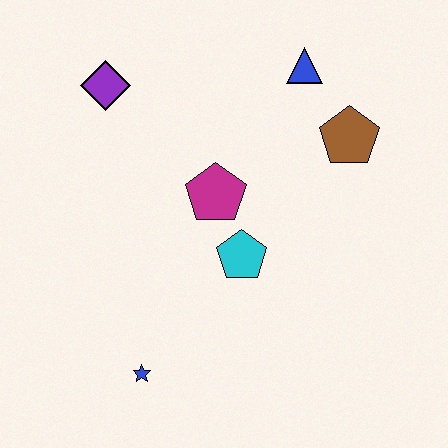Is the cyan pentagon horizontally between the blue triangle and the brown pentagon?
No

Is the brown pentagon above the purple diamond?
No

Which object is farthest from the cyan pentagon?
The purple diamond is farthest from the cyan pentagon.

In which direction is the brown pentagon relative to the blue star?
The brown pentagon is above the blue star.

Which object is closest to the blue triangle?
The brown pentagon is closest to the blue triangle.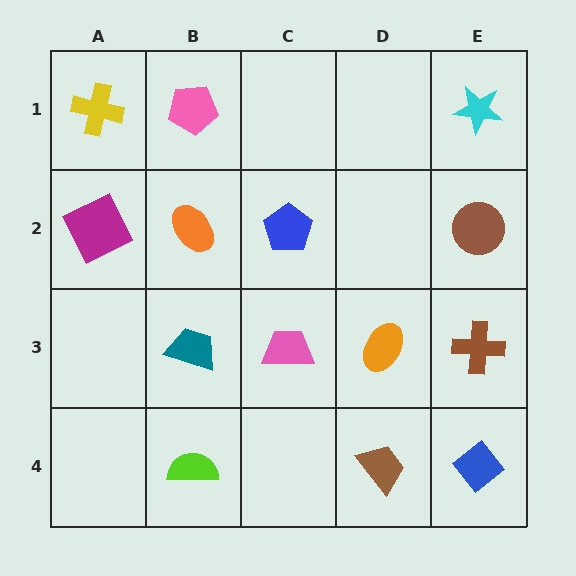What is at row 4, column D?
A brown trapezoid.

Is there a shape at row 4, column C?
No, that cell is empty.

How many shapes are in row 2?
4 shapes.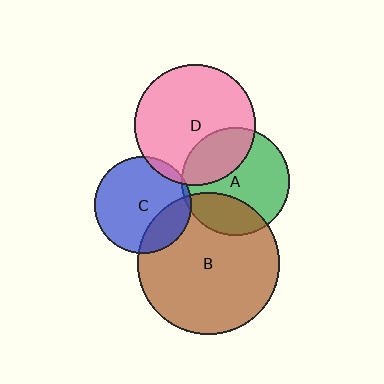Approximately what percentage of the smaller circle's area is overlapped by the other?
Approximately 30%.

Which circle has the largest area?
Circle B (brown).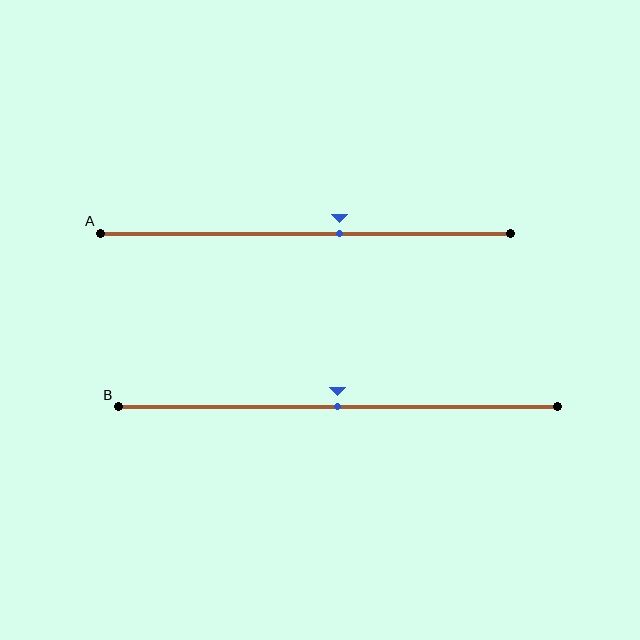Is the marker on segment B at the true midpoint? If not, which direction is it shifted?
Yes, the marker on segment B is at the true midpoint.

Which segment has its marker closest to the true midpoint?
Segment B has its marker closest to the true midpoint.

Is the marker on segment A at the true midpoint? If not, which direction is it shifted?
No, the marker on segment A is shifted to the right by about 8% of the segment length.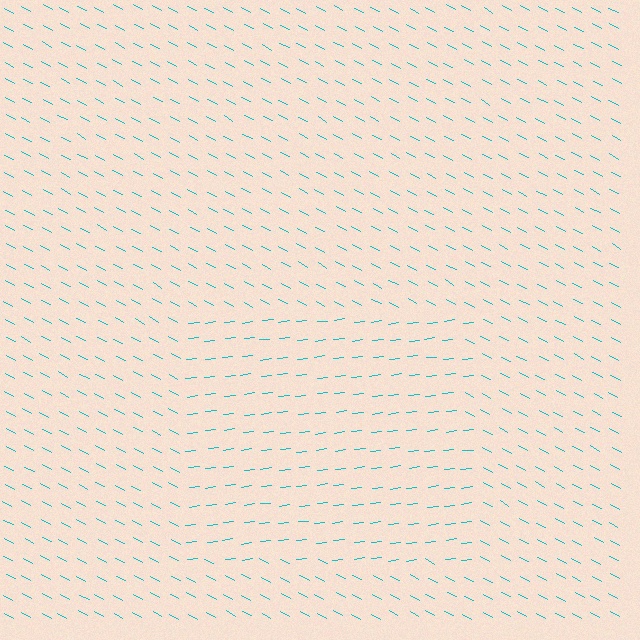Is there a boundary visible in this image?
Yes, there is a texture boundary formed by a change in line orientation.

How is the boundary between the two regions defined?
The boundary is defined purely by a change in line orientation (approximately 35 degrees difference). All lines are the same color and thickness.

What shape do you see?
I see a rectangle.